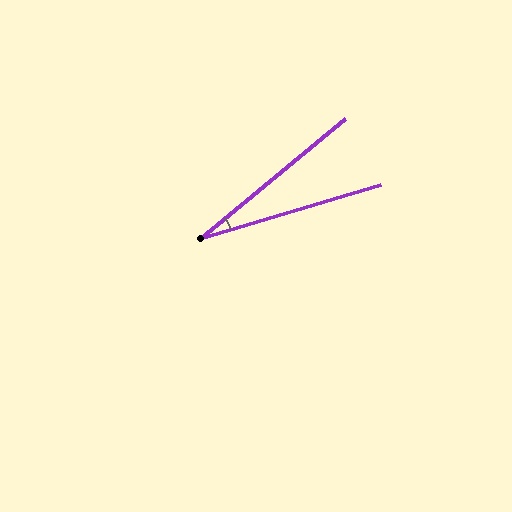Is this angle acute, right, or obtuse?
It is acute.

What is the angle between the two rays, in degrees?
Approximately 23 degrees.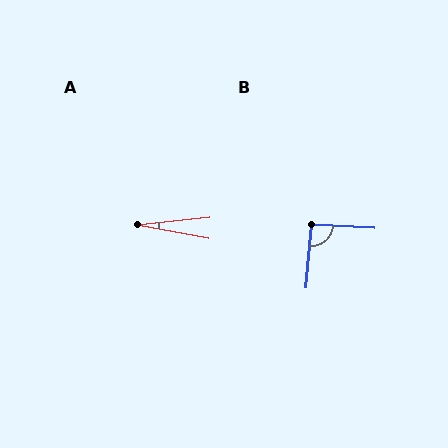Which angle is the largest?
B, at approximately 91 degrees.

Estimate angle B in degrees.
Approximately 91 degrees.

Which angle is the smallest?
A, at approximately 17 degrees.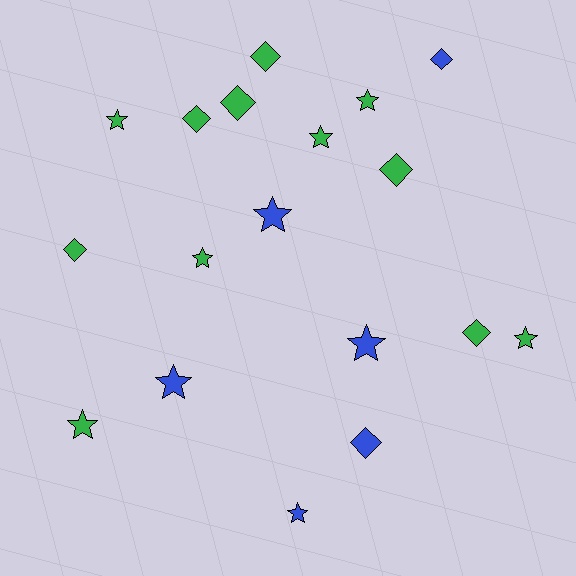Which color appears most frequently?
Green, with 12 objects.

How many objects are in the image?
There are 18 objects.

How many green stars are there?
There are 6 green stars.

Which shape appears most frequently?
Star, with 10 objects.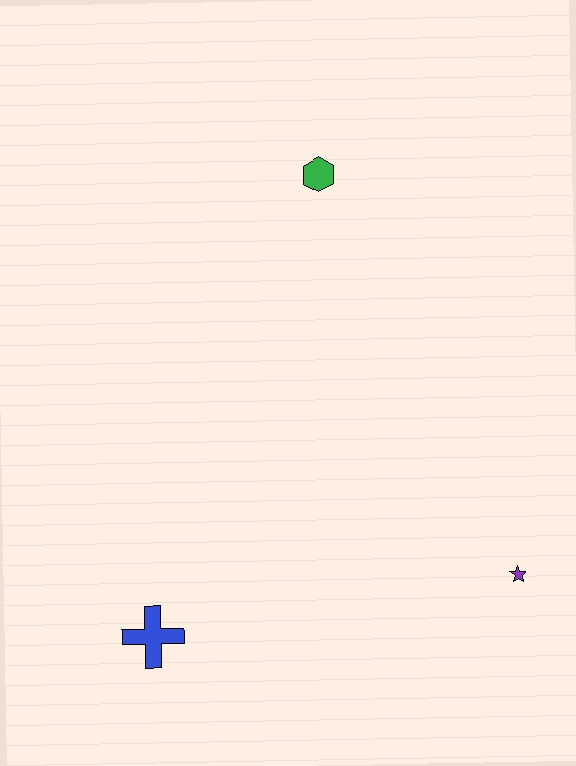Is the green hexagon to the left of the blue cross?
No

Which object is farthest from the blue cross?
The green hexagon is farthest from the blue cross.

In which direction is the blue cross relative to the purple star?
The blue cross is to the left of the purple star.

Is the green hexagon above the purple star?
Yes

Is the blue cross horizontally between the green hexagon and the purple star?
No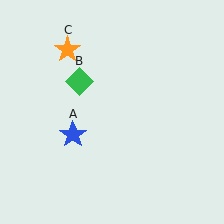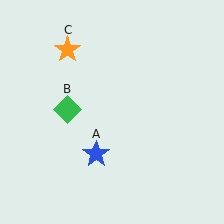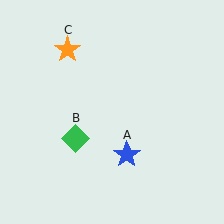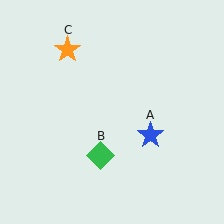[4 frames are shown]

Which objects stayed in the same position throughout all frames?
Orange star (object C) remained stationary.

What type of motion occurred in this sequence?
The blue star (object A), green diamond (object B) rotated counterclockwise around the center of the scene.